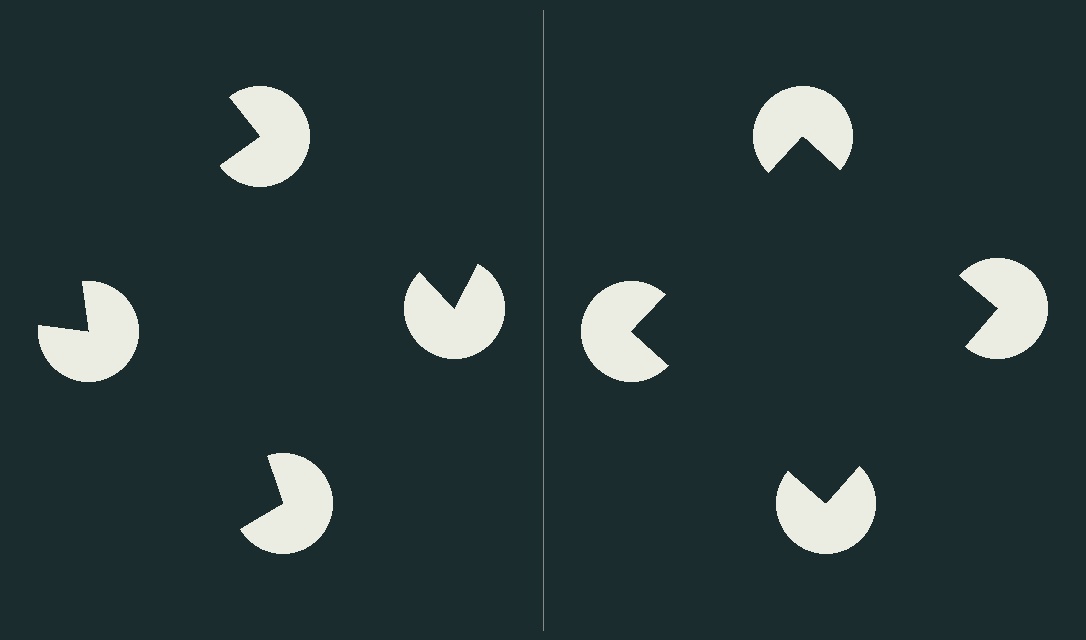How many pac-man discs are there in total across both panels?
8 — 4 on each side.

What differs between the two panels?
The pac-man discs are positioned identically on both sides; only the wedge orientations differ. On the right they align to a square; on the left they are misaligned.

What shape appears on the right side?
An illusory square.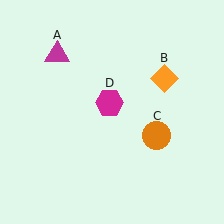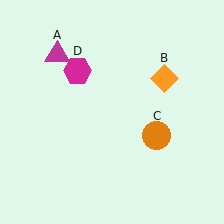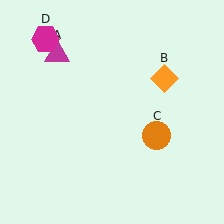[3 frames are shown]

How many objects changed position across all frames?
1 object changed position: magenta hexagon (object D).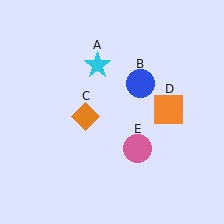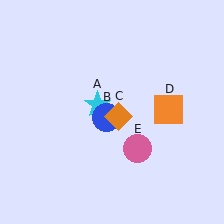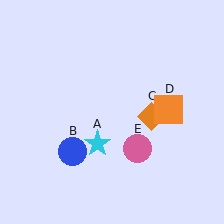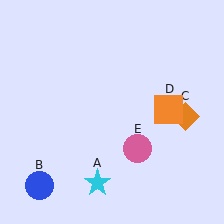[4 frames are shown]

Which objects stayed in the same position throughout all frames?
Orange square (object D) and pink circle (object E) remained stationary.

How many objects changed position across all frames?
3 objects changed position: cyan star (object A), blue circle (object B), orange diamond (object C).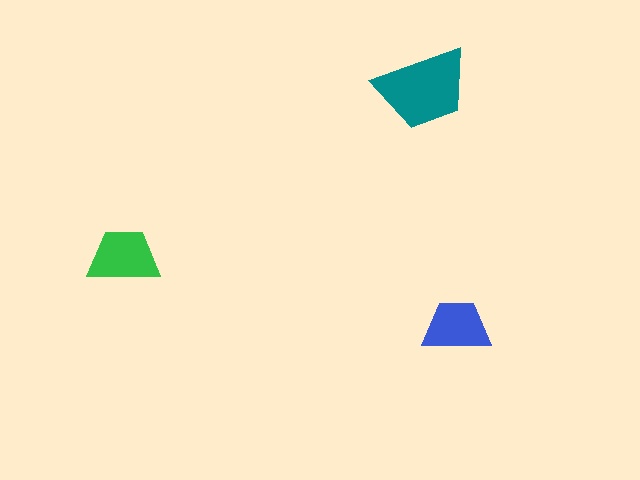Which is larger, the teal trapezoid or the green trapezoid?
The teal one.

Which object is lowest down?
The blue trapezoid is bottommost.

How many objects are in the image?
There are 3 objects in the image.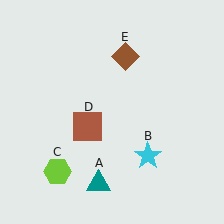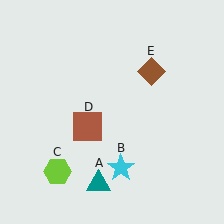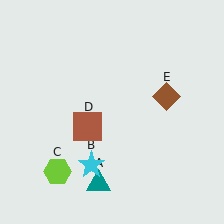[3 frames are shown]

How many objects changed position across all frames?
2 objects changed position: cyan star (object B), brown diamond (object E).